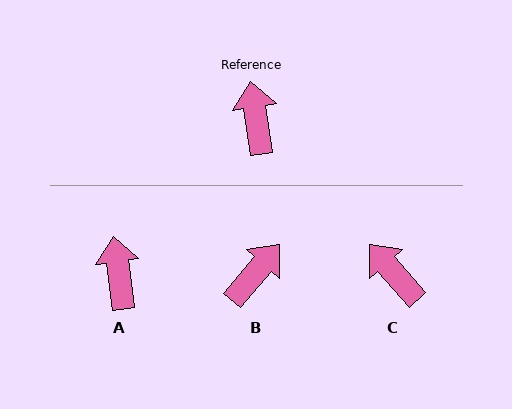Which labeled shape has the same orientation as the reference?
A.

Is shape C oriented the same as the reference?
No, it is off by about 33 degrees.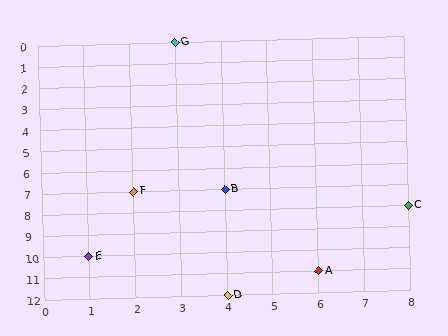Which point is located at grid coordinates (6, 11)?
Point A is at (6, 11).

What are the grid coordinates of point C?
Point C is at grid coordinates (8, 8).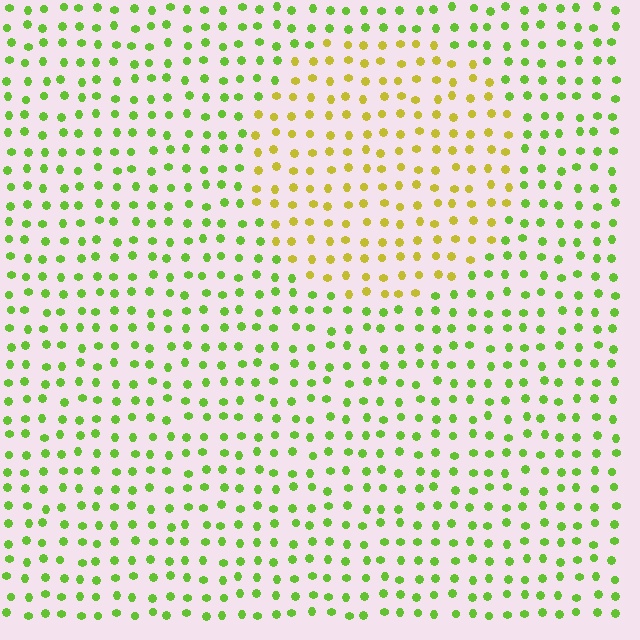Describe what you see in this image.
The image is filled with small lime elements in a uniform arrangement. A circle-shaped region is visible where the elements are tinted to a slightly different hue, forming a subtle color boundary.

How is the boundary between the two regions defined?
The boundary is defined purely by a slight shift in hue (about 42 degrees). Spacing, size, and orientation are identical on both sides.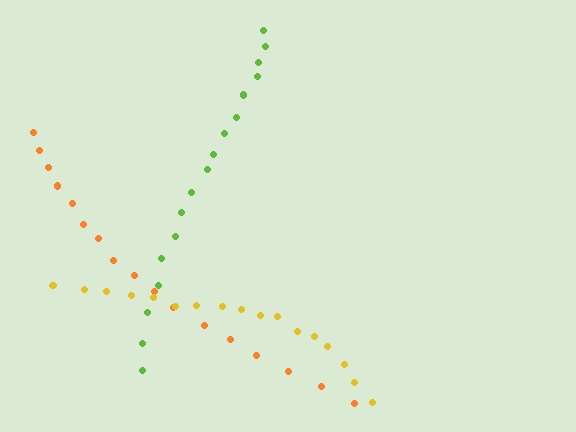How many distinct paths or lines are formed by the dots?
There are 3 distinct paths.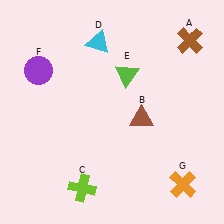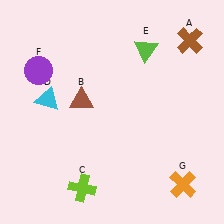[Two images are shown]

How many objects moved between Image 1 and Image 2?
3 objects moved between the two images.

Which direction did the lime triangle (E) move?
The lime triangle (E) moved up.